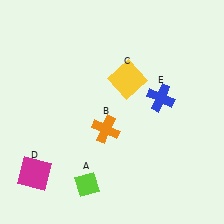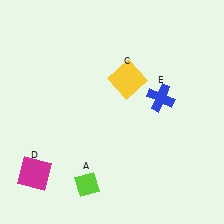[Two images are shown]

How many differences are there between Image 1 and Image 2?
There is 1 difference between the two images.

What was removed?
The orange cross (B) was removed in Image 2.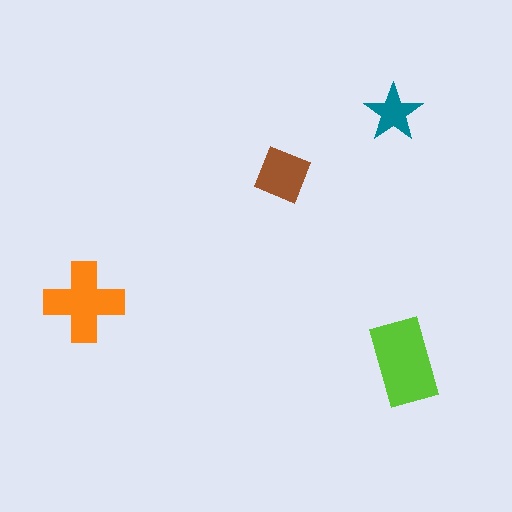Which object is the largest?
The lime rectangle.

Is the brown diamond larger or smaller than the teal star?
Larger.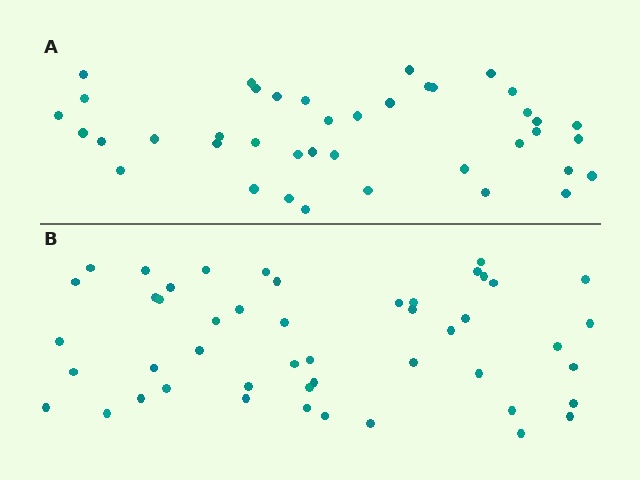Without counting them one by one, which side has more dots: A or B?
Region B (the bottom region) has more dots.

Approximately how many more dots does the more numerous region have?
Region B has roughly 8 or so more dots than region A.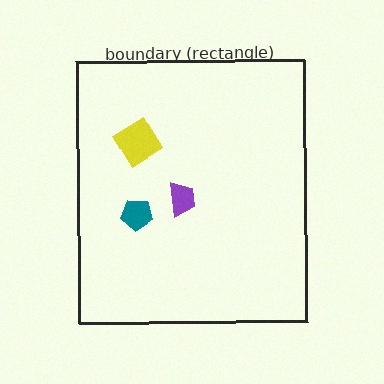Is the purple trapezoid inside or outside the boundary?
Inside.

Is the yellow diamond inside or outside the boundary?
Inside.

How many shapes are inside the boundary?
3 inside, 0 outside.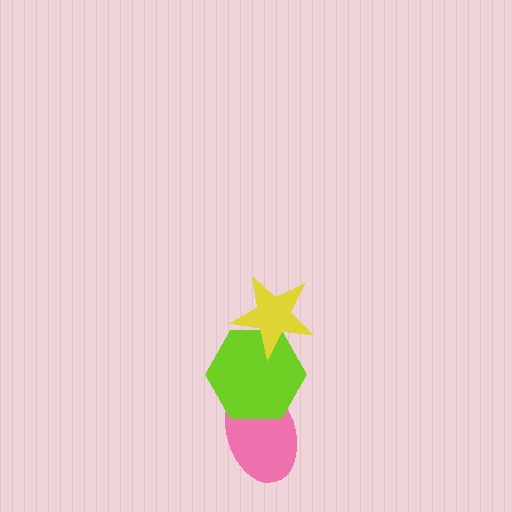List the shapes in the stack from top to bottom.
From top to bottom: the yellow star, the lime hexagon, the pink ellipse.